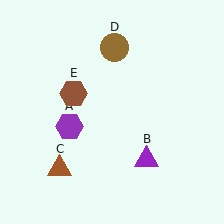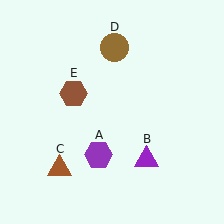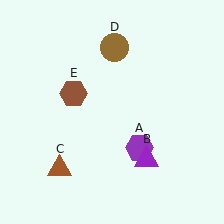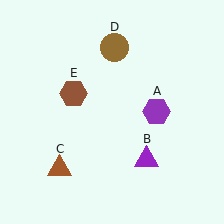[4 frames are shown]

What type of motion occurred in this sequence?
The purple hexagon (object A) rotated counterclockwise around the center of the scene.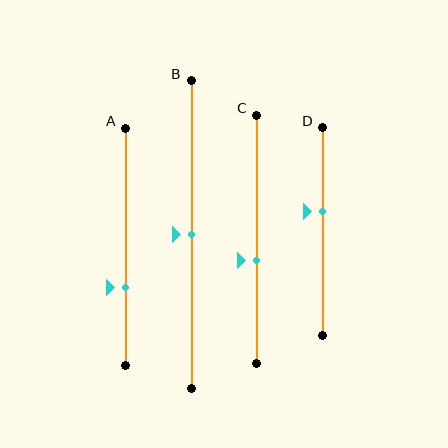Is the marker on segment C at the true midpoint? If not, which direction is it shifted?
No, the marker on segment C is shifted downward by about 9% of the segment length.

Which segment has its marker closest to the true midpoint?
Segment B has its marker closest to the true midpoint.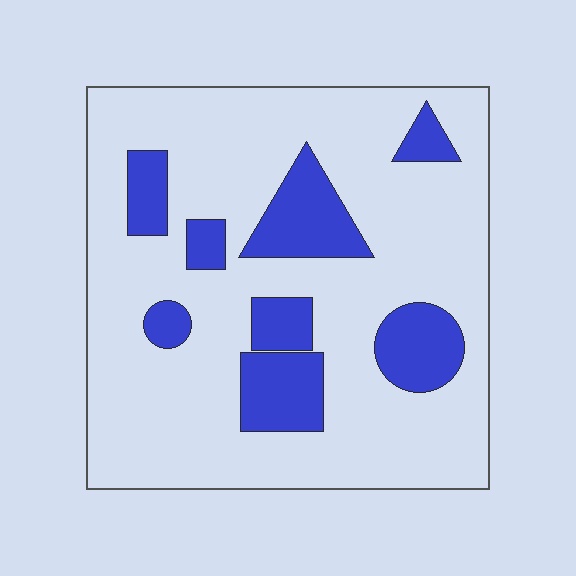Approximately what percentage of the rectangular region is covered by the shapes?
Approximately 20%.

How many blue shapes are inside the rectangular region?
8.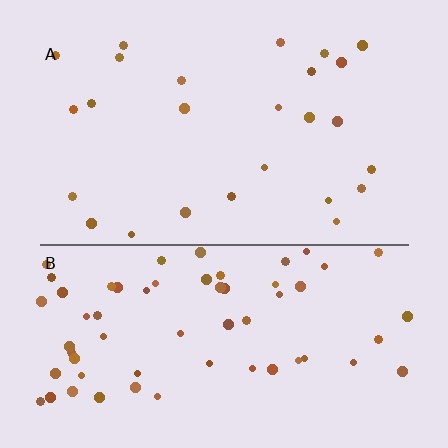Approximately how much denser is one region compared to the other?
Approximately 2.5× — region B over region A.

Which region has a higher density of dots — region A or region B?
B (the bottom).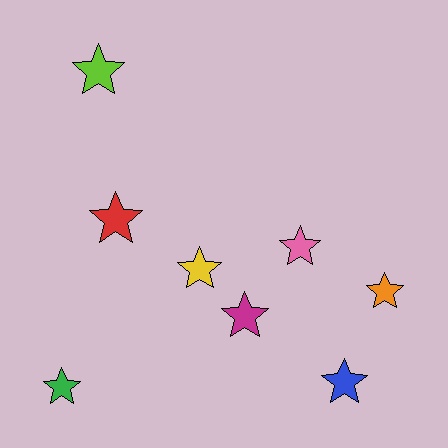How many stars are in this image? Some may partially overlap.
There are 8 stars.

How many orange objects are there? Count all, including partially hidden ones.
There is 1 orange object.